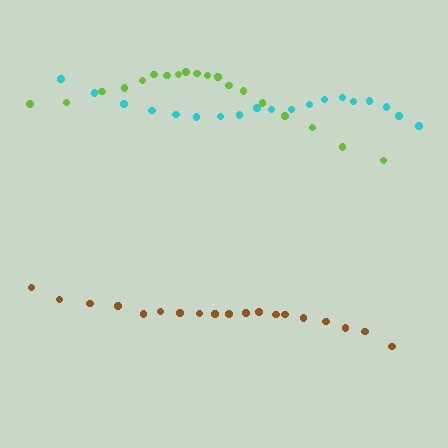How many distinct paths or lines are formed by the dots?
There are 3 distinct paths.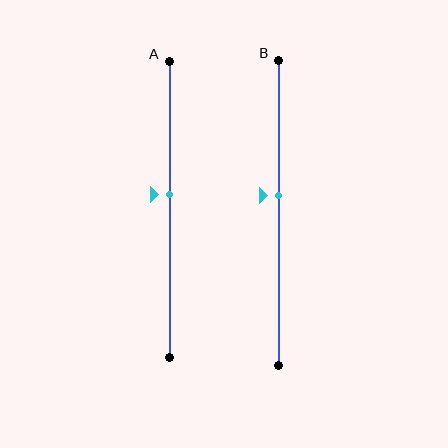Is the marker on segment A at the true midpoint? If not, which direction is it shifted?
No, the marker on segment A is shifted upward by about 5% of the segment length.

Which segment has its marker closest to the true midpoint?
Segment A has its marker closest to the true midpoint.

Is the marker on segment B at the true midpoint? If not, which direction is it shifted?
No, the marker on segment B is shifted upward by about 6% of the segment length.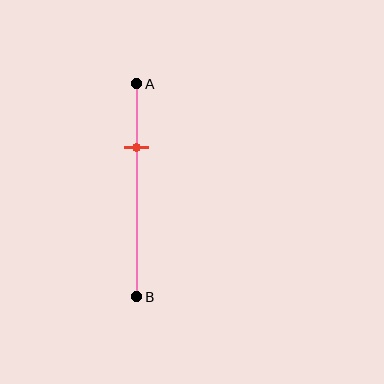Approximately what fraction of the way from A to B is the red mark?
The red mark is approximately 30% of the way from A to B.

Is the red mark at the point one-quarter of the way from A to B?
No, the mark is at about 30% from A, not at the 25% one-quarter point.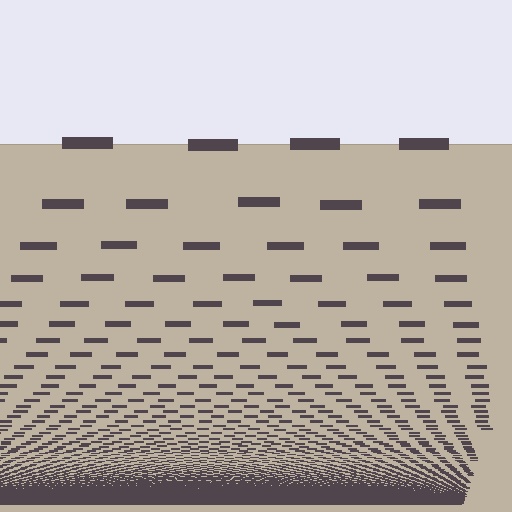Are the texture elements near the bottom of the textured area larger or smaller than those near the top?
Smaller. The gradient is inverted — elements near the bottom are smaller and denser.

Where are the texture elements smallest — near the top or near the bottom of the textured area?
Near the bottom.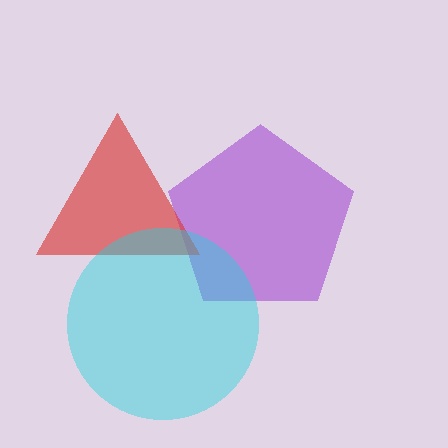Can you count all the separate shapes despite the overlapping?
Yes, there are 3 separate shapes.